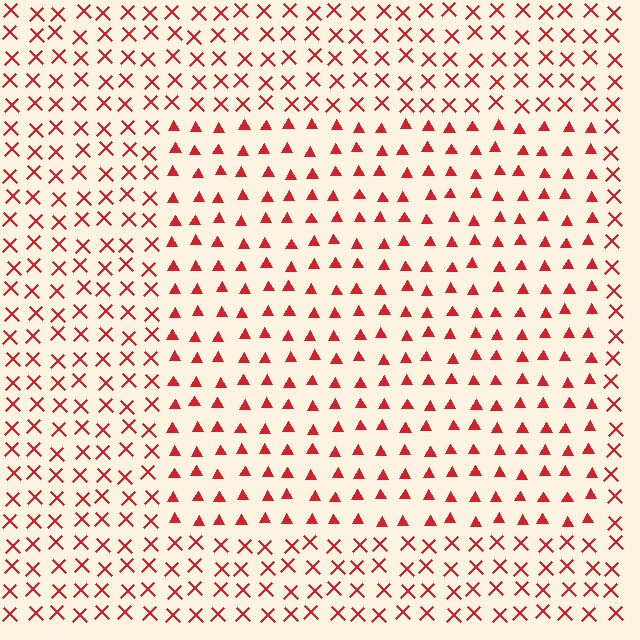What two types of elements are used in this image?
The image uses triangles inside the rectangle region and X marks outside it.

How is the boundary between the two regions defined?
The boundary is defined by a change in element shape: triangles inside vs. X marks outside. All elements share the same color and spacing.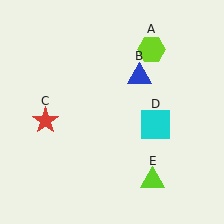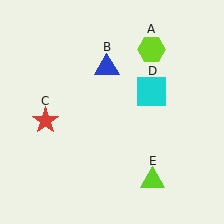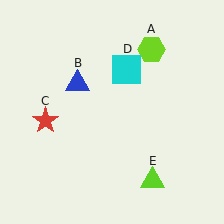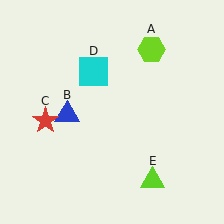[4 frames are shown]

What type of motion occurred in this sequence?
The blue triangle (object B), cyan square (object D) rotated counterclockwise around the center of the scene.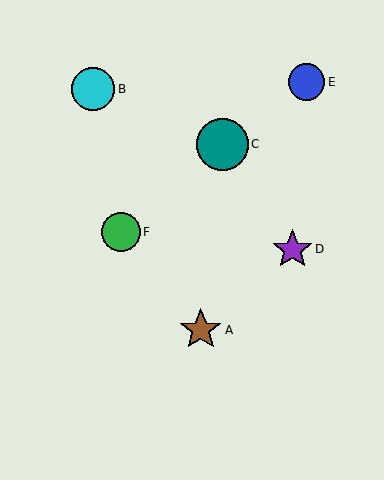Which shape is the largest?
The teal circle (labeled C) is the largest.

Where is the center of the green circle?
The center of the green circle is at (121, 232).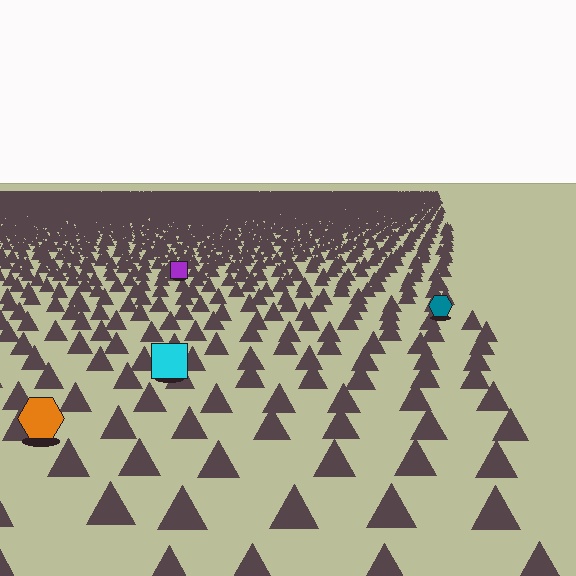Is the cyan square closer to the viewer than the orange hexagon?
No. The orange hexagon is closer — you can tell from the texture gradient: the ground texture is coarser near it.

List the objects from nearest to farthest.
From nearest to farthest: the orange hexagon, the cyan square, the teal hexagon, the purple square.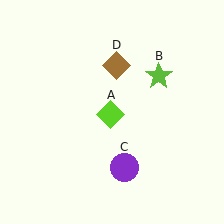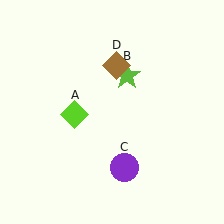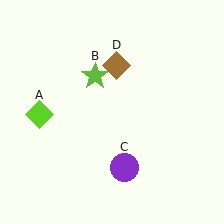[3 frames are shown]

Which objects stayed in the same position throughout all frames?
Purple circle (object C) and brown diamond (object D) remained stationary.